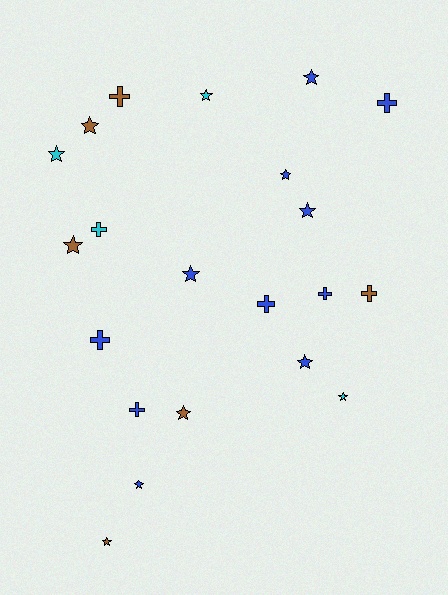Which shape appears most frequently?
Star, with 13 objects.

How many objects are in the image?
There are 21 objects.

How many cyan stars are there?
There are 3 cyan stars.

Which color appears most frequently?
Blue, with 11 objects.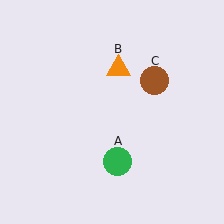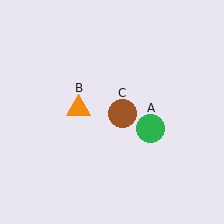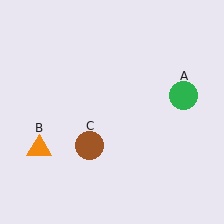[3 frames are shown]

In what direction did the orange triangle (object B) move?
The orange triangle (object B) moved down and to the left.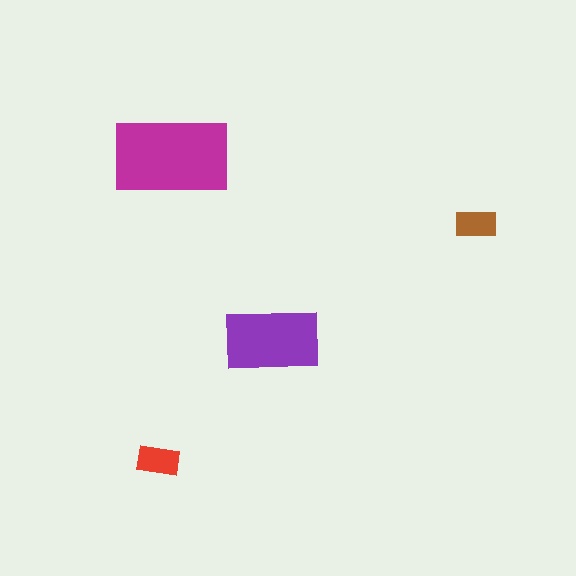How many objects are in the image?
There are 4 objects in the image.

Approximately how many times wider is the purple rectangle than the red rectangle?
About 2 times wider.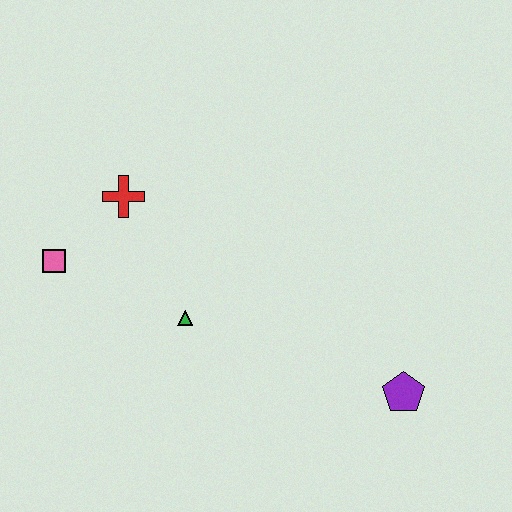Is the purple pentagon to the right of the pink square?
Yes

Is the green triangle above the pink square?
No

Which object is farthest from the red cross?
The purple pentagon is farthest from the red cross.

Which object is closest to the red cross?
The pink square is closest to the red cross.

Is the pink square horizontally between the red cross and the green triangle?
No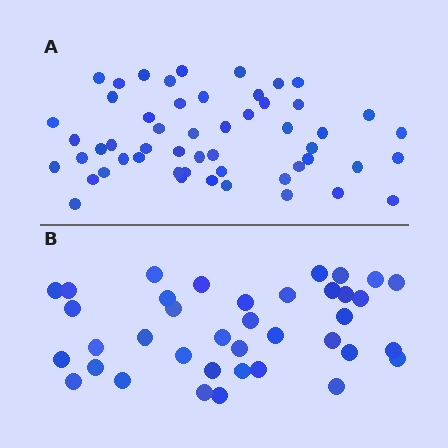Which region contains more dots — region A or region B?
Region A (the top region) has more dots.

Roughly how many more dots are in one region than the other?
Region A has approximately 15 more dots than region B.